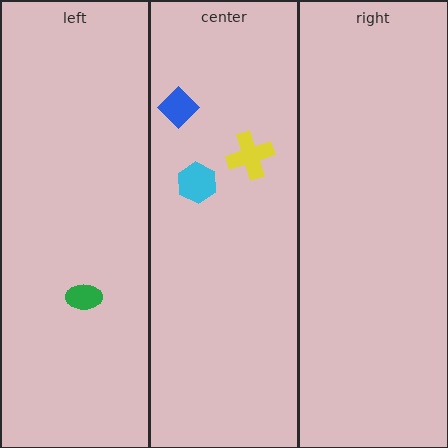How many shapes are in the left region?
1.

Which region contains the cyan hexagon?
The center region.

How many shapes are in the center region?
3.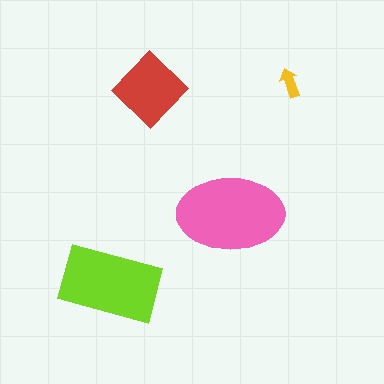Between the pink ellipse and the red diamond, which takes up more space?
The pink ellipse.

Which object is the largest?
The pink ellipse.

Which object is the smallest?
The yellow arrow.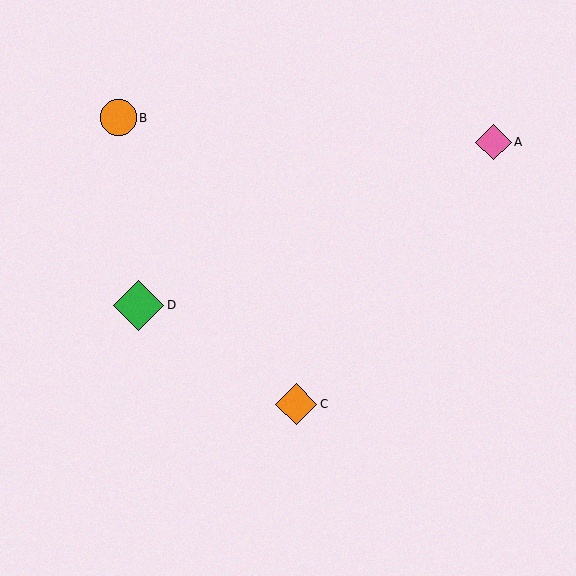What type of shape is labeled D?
Shape D is a green diamond.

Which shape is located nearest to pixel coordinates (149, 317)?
The green diamond (labeled D) at (139, 305) is nearest to that location.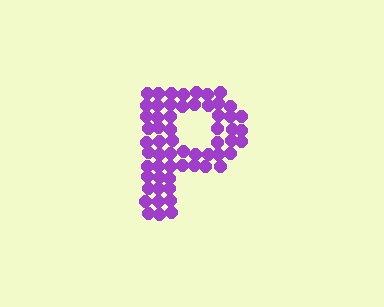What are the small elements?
The small elements are circles.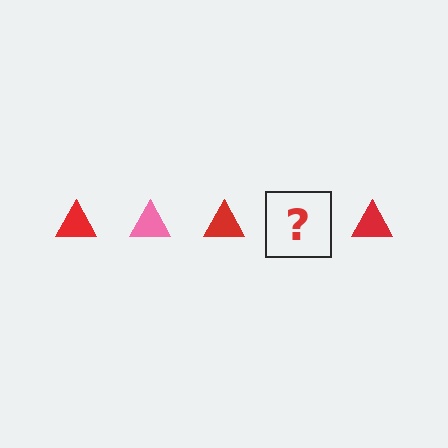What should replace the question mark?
The question mark should be replaced with a pink triangle.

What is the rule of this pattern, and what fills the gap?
The rule is that the pattern cycles through red, pink triangles. The gap should be filled with a pink triangle.